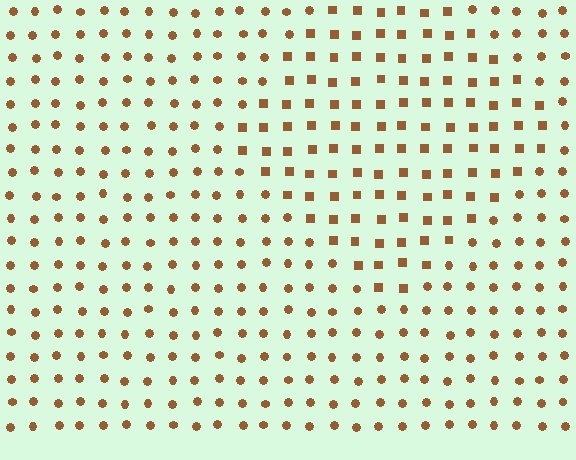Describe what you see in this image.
The image is filled with small brown elements arranged in a uniform grid. A diamond-shaped region contains squares, while the surrounding area contains circles. The boundary is defined purely by the change in element shape.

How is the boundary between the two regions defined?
The boundary is defined by a change in element shape: squares inside vs. circles outside. All elements share the same color and spacing.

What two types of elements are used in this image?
The image uses squares inside the diamond region and circles outside it.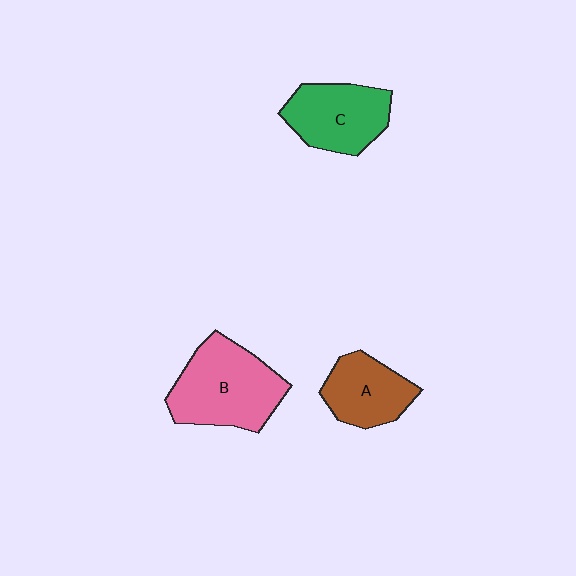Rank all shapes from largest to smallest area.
From largest to smallest: B (pink), C (green), A (brown).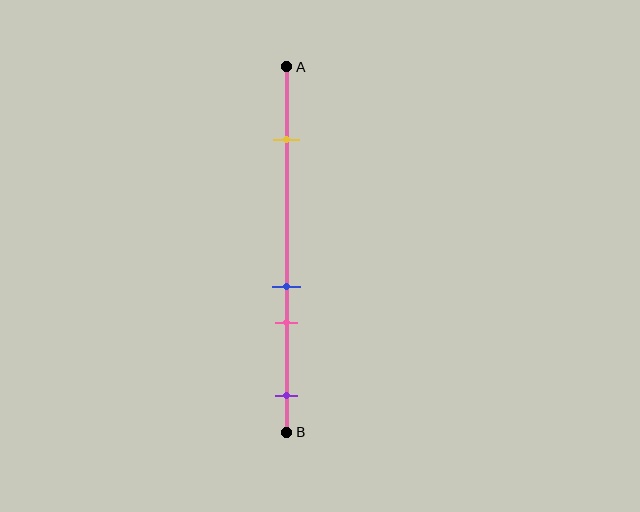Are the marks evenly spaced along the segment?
No, the marks are not evenly spaced.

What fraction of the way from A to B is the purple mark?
The purple mark is approximately 90% (0.9) of the way from A to B.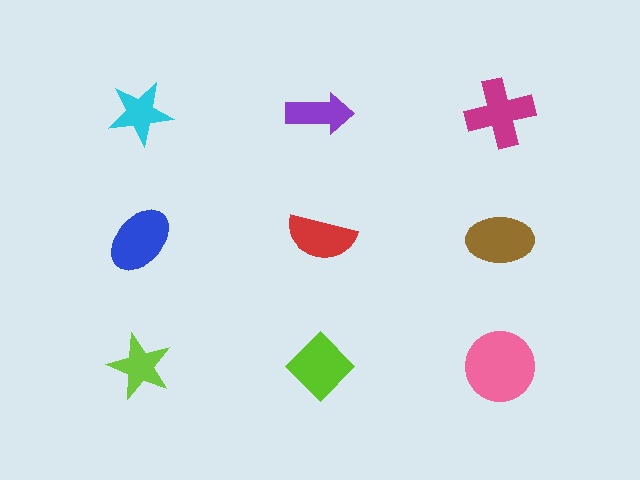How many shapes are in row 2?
3 shapes.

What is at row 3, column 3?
A pink circle.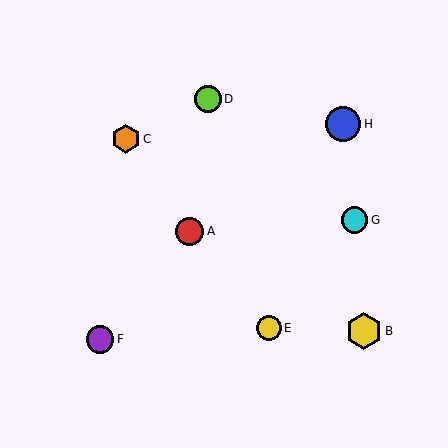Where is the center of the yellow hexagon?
The center of the yellow hexagon is at (364, 331).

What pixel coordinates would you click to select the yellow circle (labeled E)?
Click at (269, 328) to select the yellow circle E.